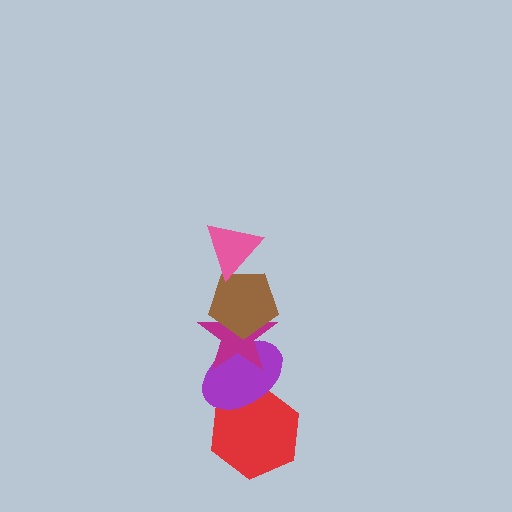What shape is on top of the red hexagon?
The purple ellipse is on top of the red hexagon.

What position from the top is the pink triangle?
The pink triangle is 1st from the top.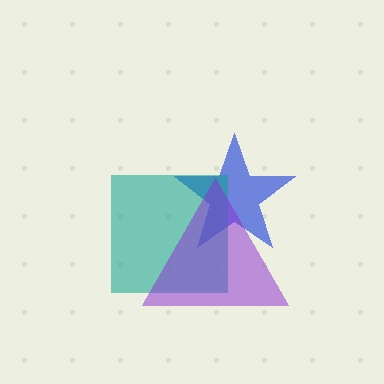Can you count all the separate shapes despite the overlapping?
Yes, there are 3 separate shapes.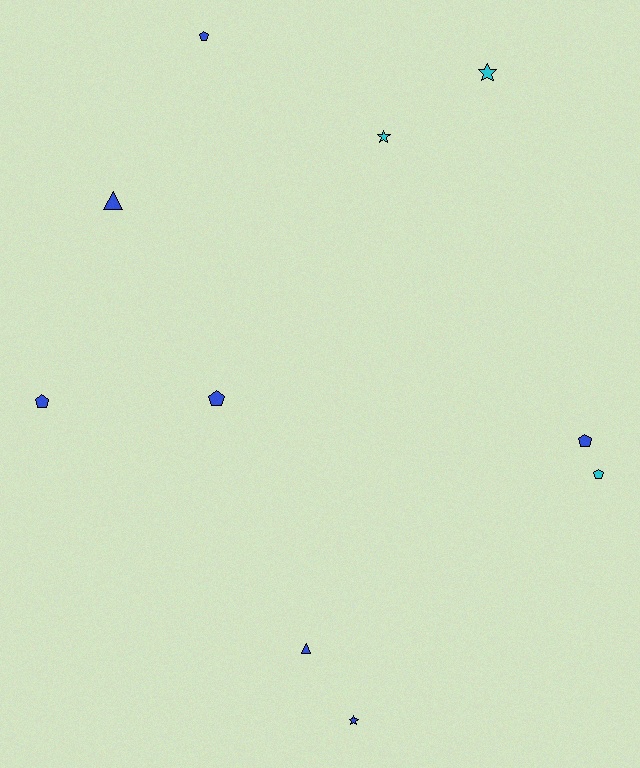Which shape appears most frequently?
Pentagon, with 5 objects.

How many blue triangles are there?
There are 2 blue triangles.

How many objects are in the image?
There are 10 objects.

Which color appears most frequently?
Blue, with 7 objects.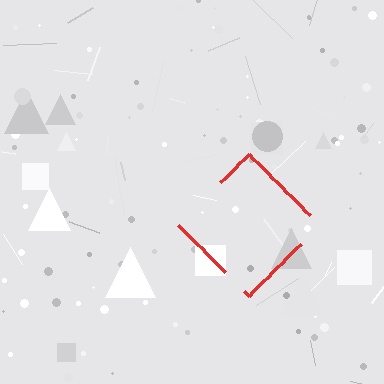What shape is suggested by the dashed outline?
The dashed outline suggests a diamond.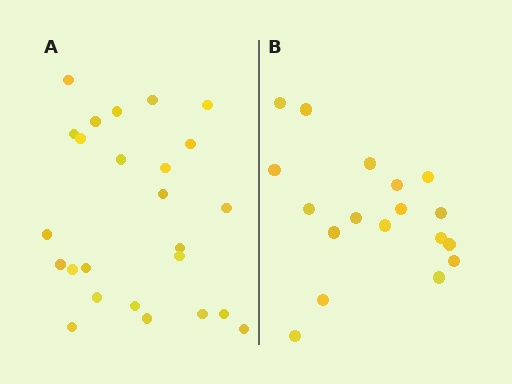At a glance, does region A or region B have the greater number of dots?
Region A (the left region) has more dots.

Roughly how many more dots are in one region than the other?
Region A has roughly 8 or so more dots than region B.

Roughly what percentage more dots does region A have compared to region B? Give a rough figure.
About 40% more.